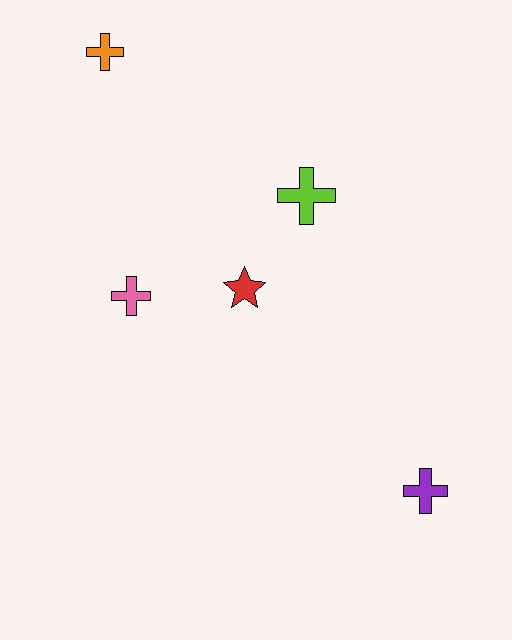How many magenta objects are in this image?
There are no magenta objects.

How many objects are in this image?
There are 5 objects.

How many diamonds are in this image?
There are no diamonds.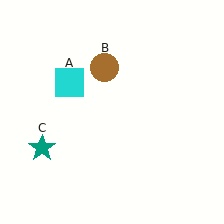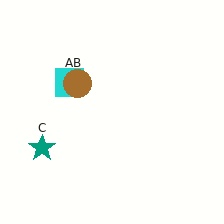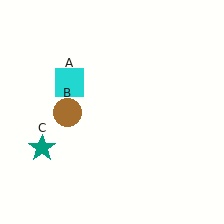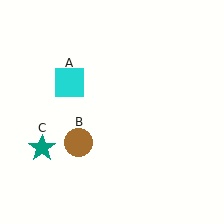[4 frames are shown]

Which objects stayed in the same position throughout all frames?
Cyan square (object A) and teal star (object C) remained stationary.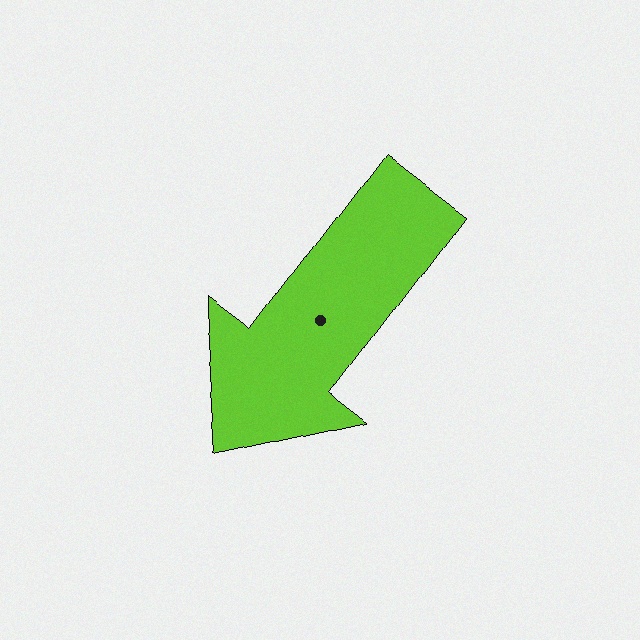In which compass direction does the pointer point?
Southwest.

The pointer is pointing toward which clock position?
Roughly 7 o'clock.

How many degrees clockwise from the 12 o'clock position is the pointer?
Approximately 217 degrees.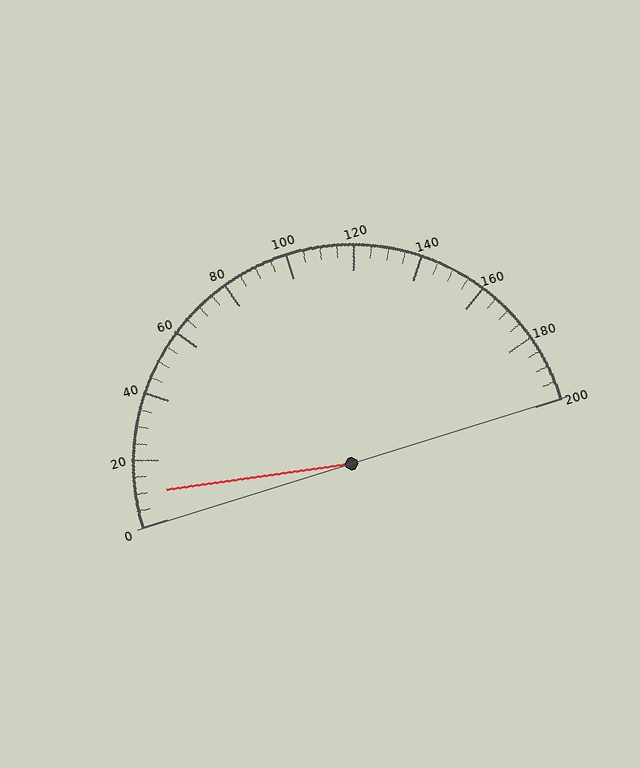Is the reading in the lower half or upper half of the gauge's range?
The reading is in the lower half of the range (0 to 200).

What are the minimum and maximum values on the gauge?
The gauge ranges from 0 to 200.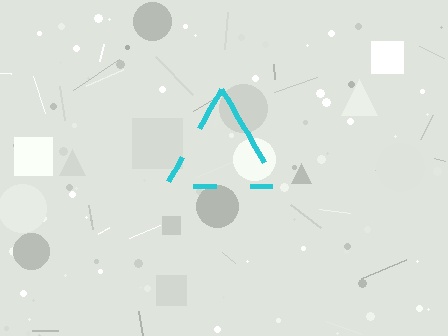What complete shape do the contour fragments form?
The contour fragments form a triangle.